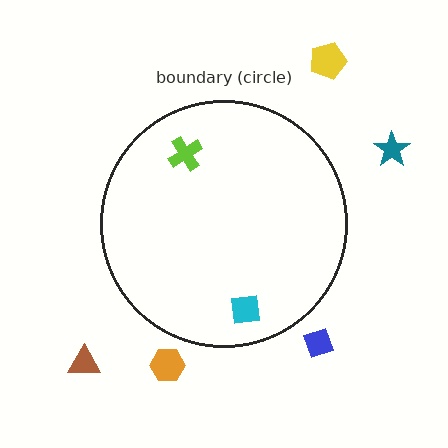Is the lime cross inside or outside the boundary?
Inside.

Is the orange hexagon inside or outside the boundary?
Outside.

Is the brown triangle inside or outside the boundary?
Outside.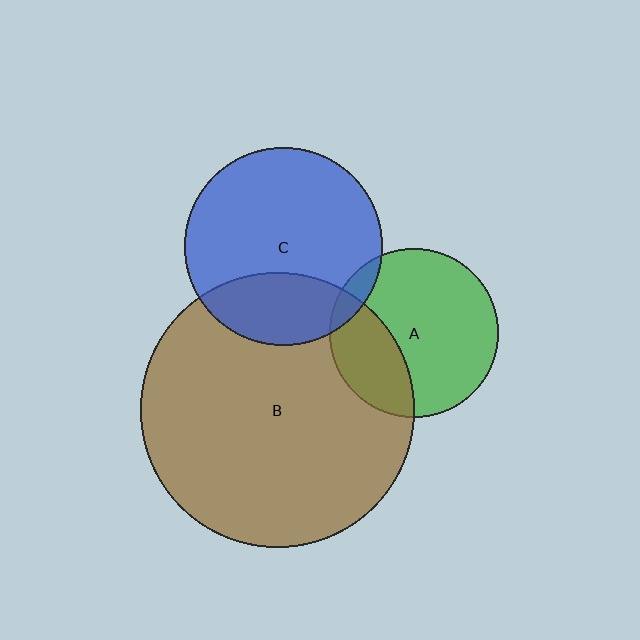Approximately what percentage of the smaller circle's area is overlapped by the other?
Approximately 25%.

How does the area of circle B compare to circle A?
Approximately 2.6 times.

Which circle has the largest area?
Circle B (brown).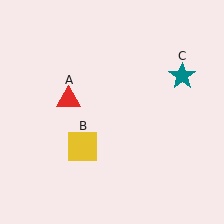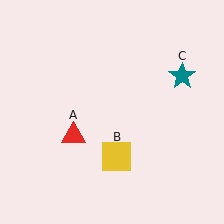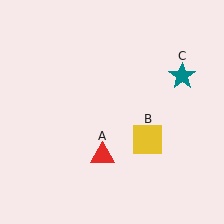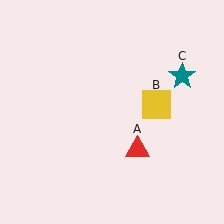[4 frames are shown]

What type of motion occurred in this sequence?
The red triangle (object A), yellow square (object B) rotated counterclockwise around the center of the scene.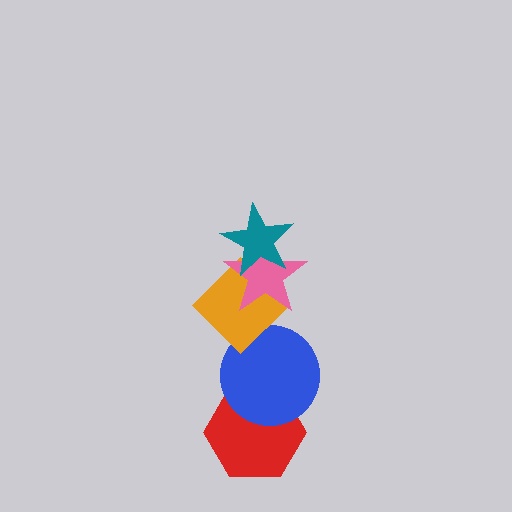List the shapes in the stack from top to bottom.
From top to bottom: the teal star, the pink star, the orange diamond, the blue circle, the red hexagon.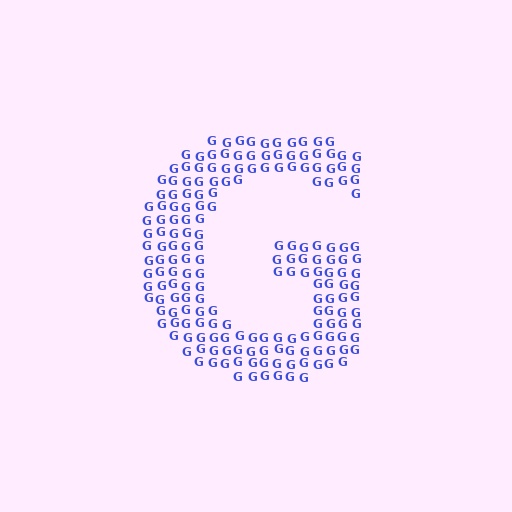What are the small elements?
The small elements are letter G's.